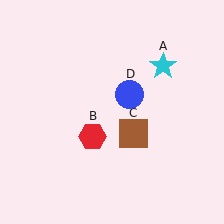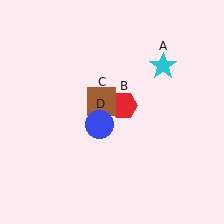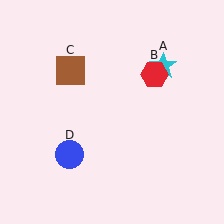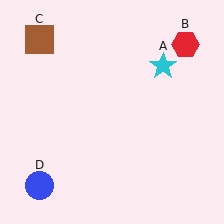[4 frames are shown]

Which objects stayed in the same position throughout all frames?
Cyan star (object A) remained stationary.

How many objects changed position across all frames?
3 objects changed position: red hexagon (object B), brown square (object C), blue circle (object D).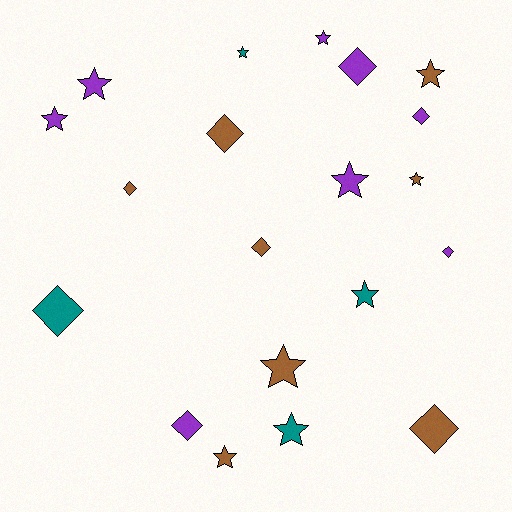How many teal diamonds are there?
There is 1 teal diamond.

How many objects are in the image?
There are 20 objects.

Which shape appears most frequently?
Star, with 11 objects.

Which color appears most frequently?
Purple, with 8 objects.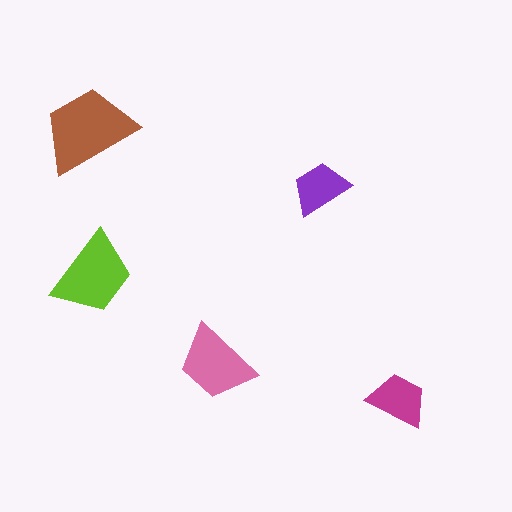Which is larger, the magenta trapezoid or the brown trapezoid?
The brown one.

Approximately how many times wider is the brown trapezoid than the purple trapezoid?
About 1.5 times wider.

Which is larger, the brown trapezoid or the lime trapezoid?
The brown one.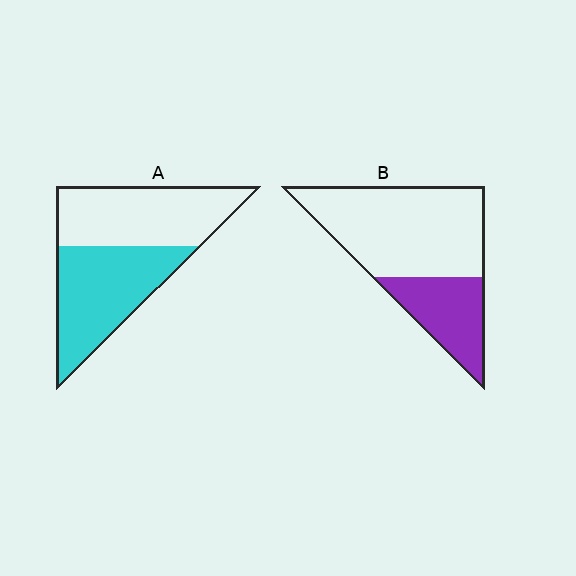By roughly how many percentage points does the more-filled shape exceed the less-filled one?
By roughly 20 percentage points (A over B).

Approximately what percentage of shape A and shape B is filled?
A is approximately 50% and B is approximately 30%.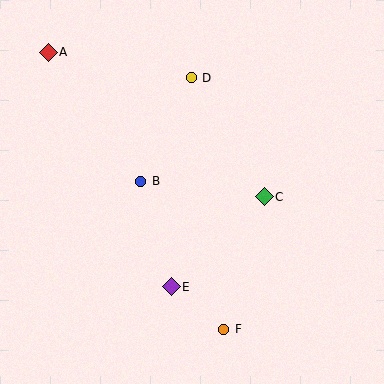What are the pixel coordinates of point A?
Point A is at (48, 52).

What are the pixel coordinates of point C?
Point C is at (264, 197).